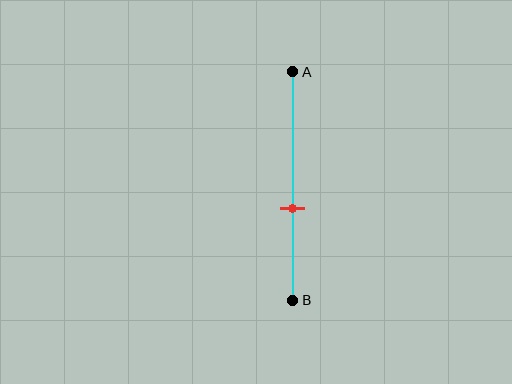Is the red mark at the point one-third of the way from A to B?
No, the mark is at about 60% from A, not at the 33% one-third point.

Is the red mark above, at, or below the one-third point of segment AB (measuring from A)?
The red mark is below the one-third point of segment AB.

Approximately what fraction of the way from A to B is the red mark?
The red mark is approximately 60% of the way from A to B.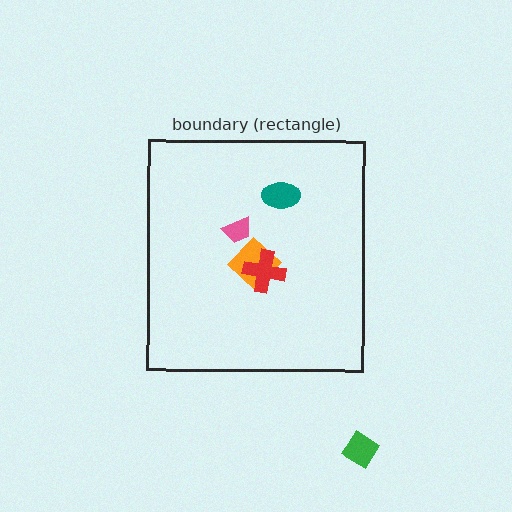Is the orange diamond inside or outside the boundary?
Inside.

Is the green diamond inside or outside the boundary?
Outside.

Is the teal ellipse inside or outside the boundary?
Inside.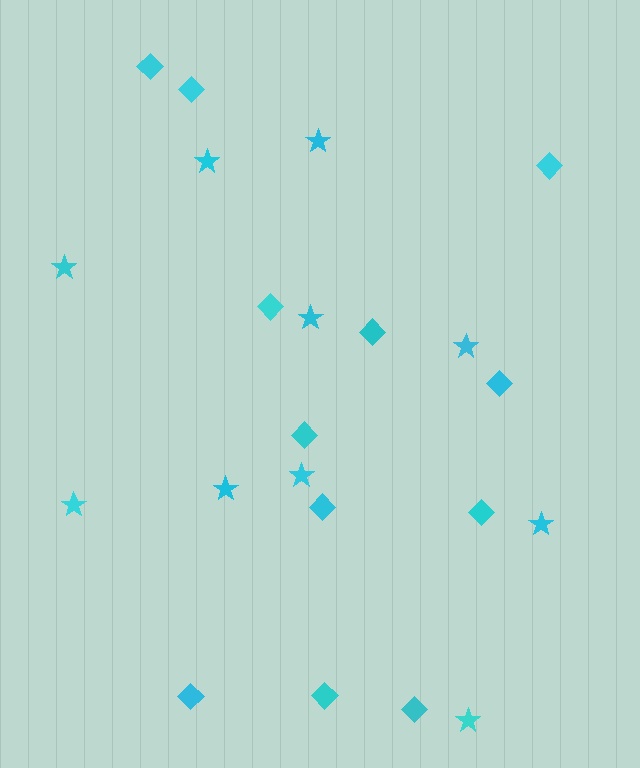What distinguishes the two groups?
There are 2 groups: one group of diamonds (12) and one group of stars (10).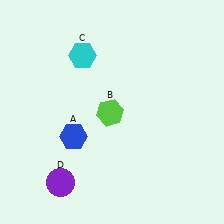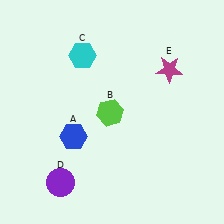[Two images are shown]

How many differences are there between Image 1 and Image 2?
There is 1 difference between the two images.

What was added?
A magenta star (E) was added in Image 2.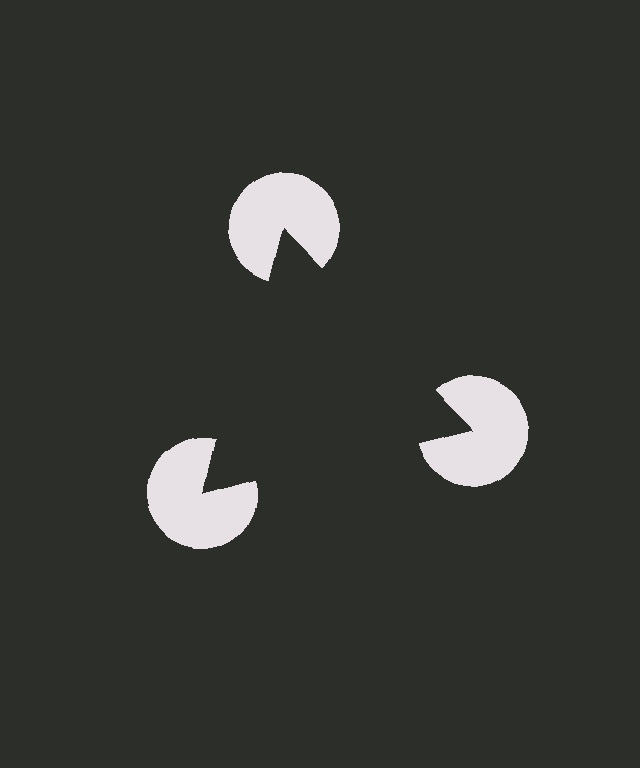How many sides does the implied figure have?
3 sides.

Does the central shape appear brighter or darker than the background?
It typically appears slightly darker than the background, even though no actual brightness change is drawn.